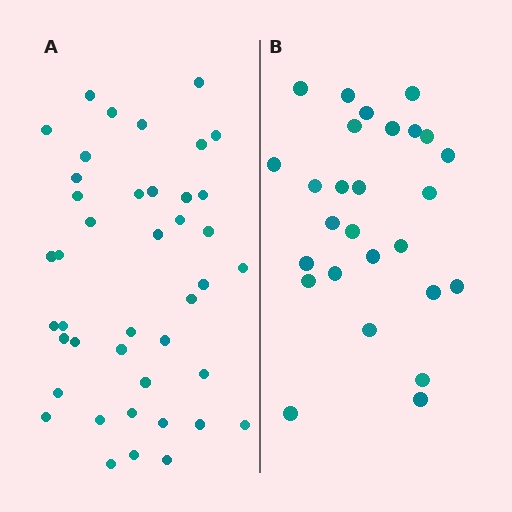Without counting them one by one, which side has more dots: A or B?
Region A (the left region) has more dots.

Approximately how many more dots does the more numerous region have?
Region A has approximately 15 more dots than region B.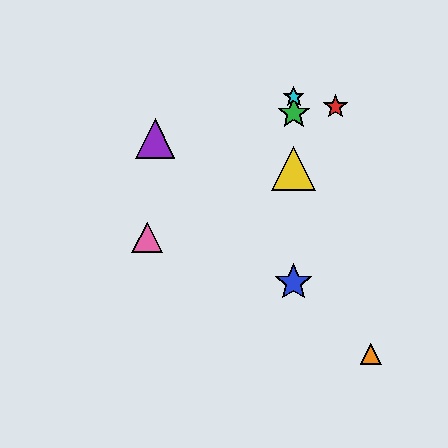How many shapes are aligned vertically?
4 shapes (the blue star, the green star, the yellow triangle, the cyan star) are aligned vertically.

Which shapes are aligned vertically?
The blue star, the green star, the yellow triangle, the cyan star are aligned vertically.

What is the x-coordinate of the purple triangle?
The purple triangle is at x≈155.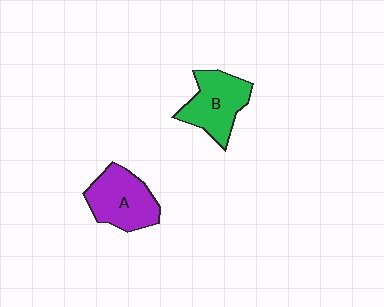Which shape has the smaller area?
Shape B (green).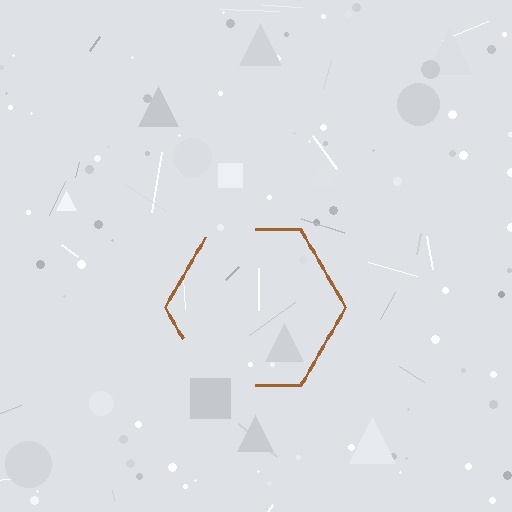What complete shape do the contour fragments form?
The contour fragments form a hexagon.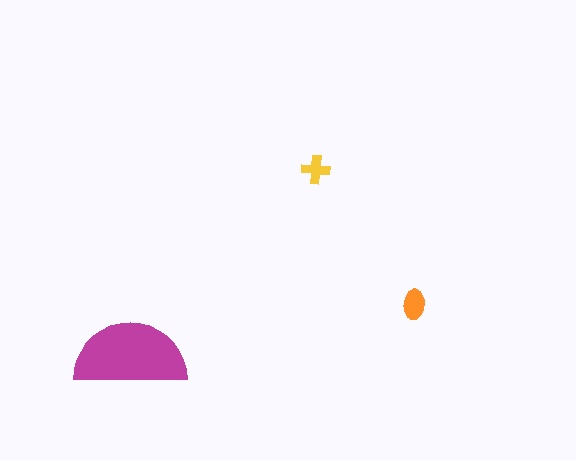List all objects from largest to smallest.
The magenta semicircle, the orange ellipse, the yellow cross.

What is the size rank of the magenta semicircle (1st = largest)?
1st.